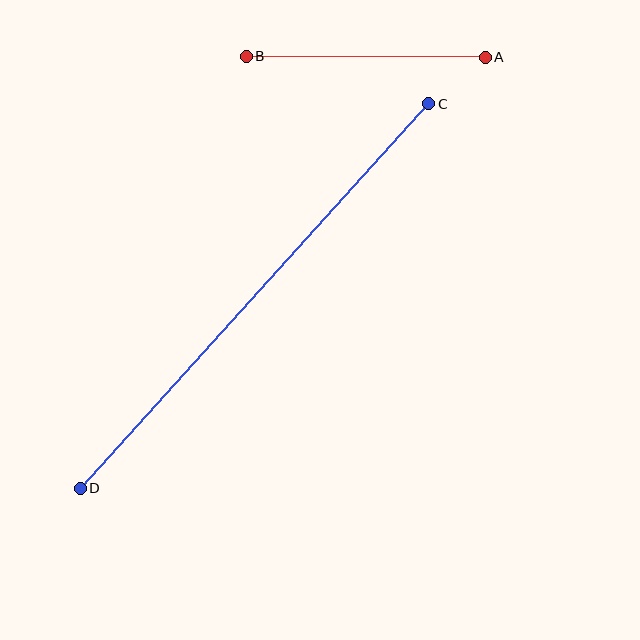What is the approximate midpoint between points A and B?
The midpoint is at approximately (366, 57) pixels.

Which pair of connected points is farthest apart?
Points C and D are farthest apart.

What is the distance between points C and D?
The distance is approximately 519 pixels.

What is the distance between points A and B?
The distance is approximately 239 pixels.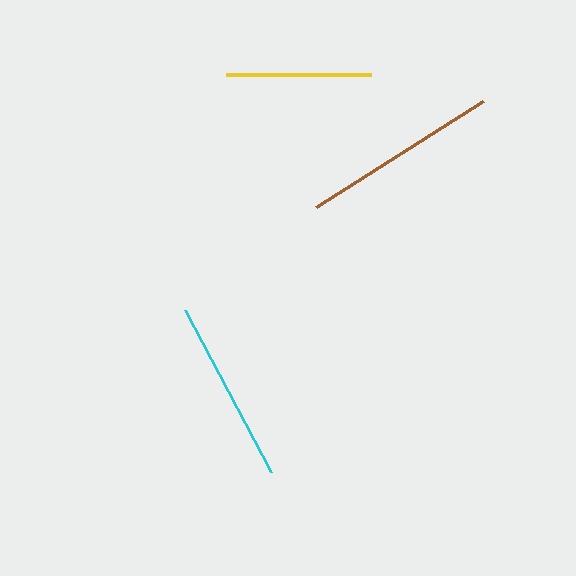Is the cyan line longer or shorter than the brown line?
The brown line is longer than the cyan line.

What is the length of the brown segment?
The brown segment is approximately 197 pixels long.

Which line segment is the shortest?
The yellow line is the shortest at approximately 145 pixels.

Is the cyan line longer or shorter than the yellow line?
The cyan line is longer than the yellow line.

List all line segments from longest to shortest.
From longest to shortest: brown, cyan, yellow.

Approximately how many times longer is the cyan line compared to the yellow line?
The cyan line is approximately 1.3 times the length of the yellow line.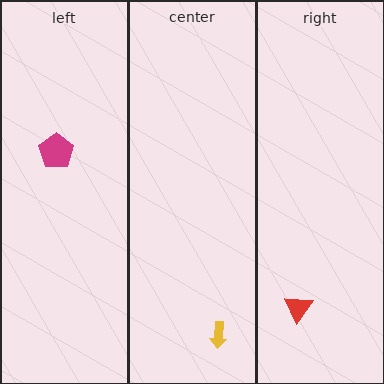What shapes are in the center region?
The yellow arrow.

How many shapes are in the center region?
1.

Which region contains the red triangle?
The right region.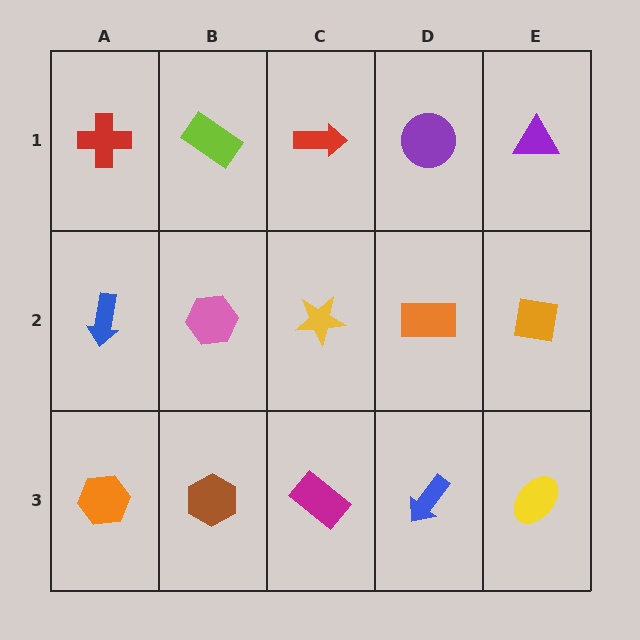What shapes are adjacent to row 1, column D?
An orange rectangle (row 2, column D), a red arrow (row 1, column C), a purple triangle (row 1, column E).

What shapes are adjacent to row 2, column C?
A red arrow (row 1, column C), a magenta rectangle (row 3, column C), a pink hexagon (row 2, column B), an orange rectangle (row 2, column D).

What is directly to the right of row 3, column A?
A brown hexagon.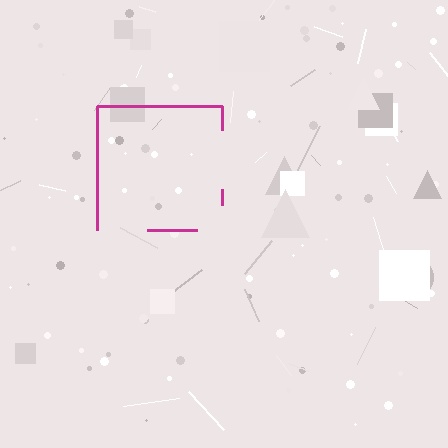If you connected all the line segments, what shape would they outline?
They would outline a square.